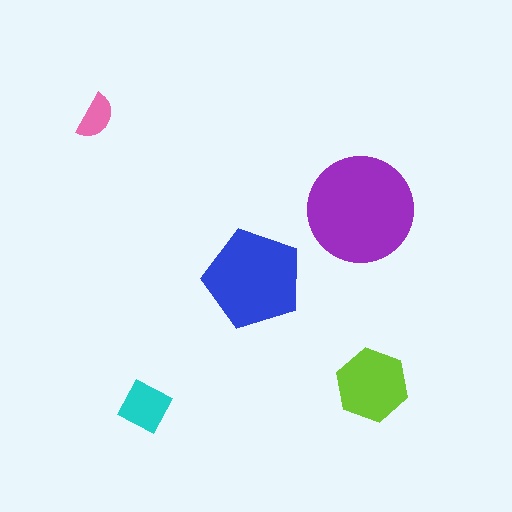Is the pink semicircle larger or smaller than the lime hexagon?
Smaller.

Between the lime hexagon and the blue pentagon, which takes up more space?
The blue pentagon.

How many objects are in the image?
There are 5 objects in the image.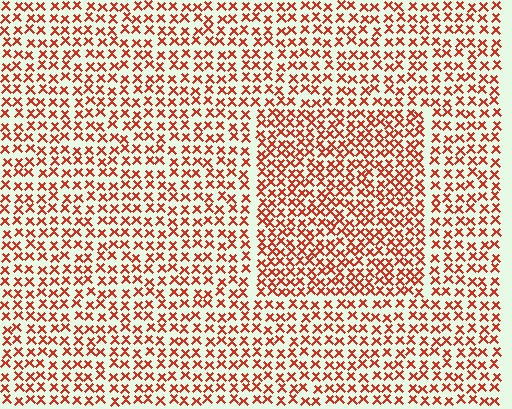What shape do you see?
I see a rectangle.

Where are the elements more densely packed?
The elements are more densely packed inside the rectangle boundary.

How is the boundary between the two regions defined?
The boundary is defined by a change in element density (approximately 1.5x ratio). All elements are the same color, size, and shape.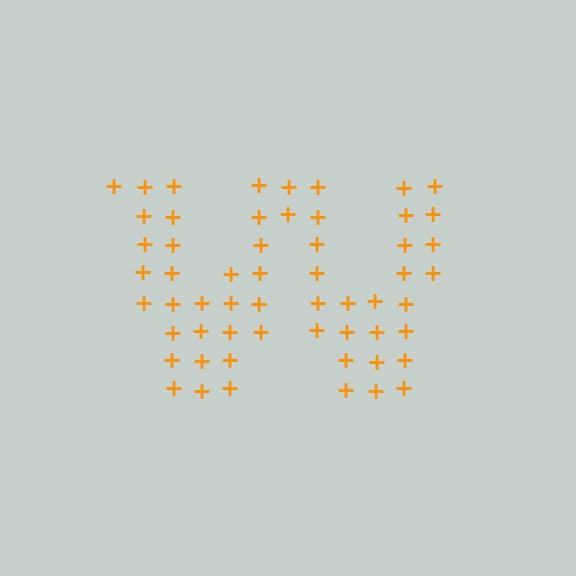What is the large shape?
The large shape is the letter W.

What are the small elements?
The small elements are plus signs.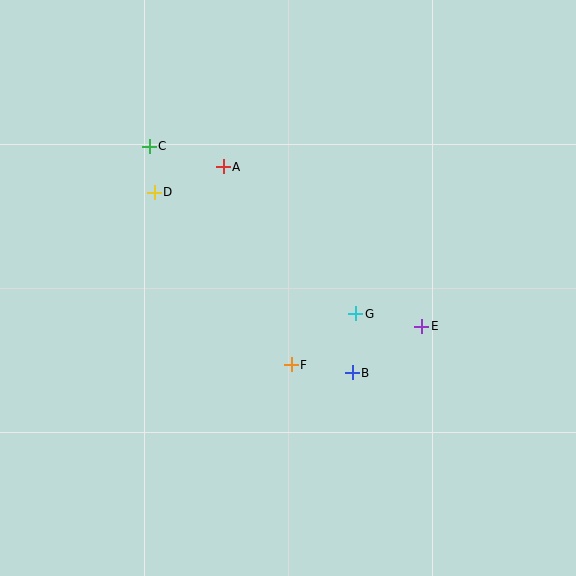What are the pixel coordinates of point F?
Point F is at (291, 365).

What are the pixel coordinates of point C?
Point C is at (149, 146).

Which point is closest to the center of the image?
Point G at (356, 314) is closest to the center.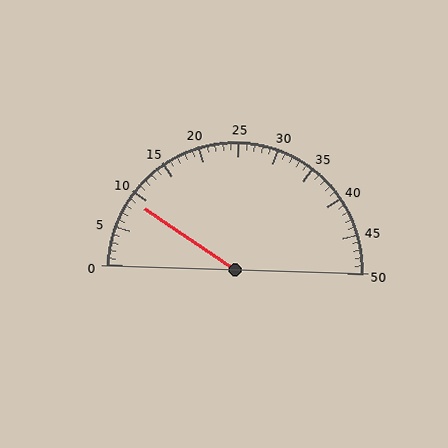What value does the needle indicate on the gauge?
The needle indicates approximately 9.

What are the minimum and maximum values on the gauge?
The gauge ranges from 0 to 50.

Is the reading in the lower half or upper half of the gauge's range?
The reading is in the lower half of the range (0 to 50).